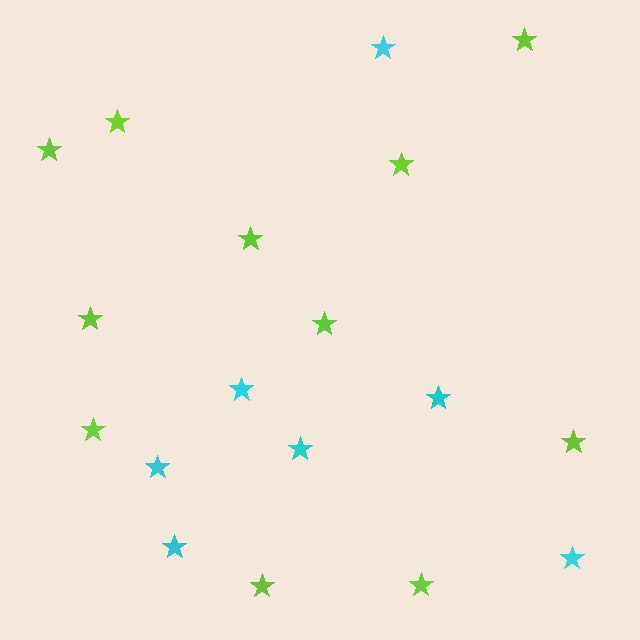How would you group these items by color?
There are 2 groups: one group of cyan stars (7) and one group of lime stars (11).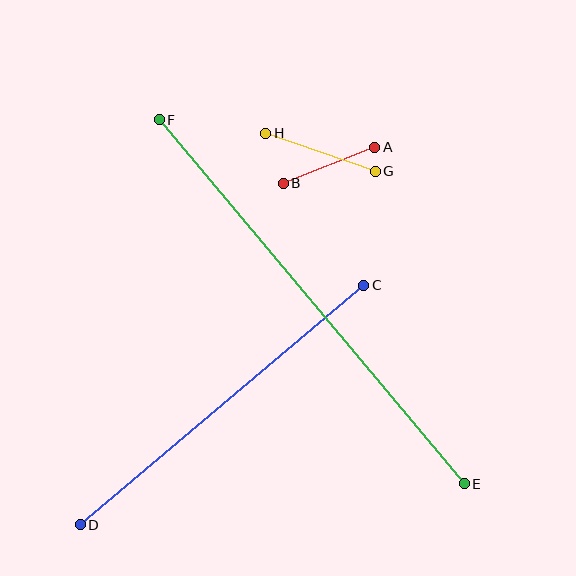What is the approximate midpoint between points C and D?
The midpoint is at approximately (222, 405) pixels.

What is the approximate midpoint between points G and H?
The midpoint is at approximately (321, 152) pixels.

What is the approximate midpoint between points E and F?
The midpoint is at approximately (312, 302) pixels.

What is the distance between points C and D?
The distance is approximately 371 pixels.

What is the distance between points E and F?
The distance is approximately 475 pixels.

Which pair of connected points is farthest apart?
Points E and F are farthest apart.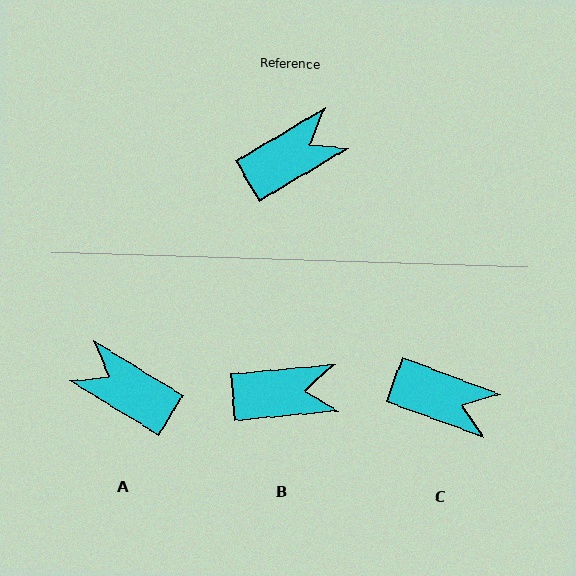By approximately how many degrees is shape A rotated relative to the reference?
Approximately 118 degrees counter-clockwise.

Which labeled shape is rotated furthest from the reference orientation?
A, about 118 degrees away.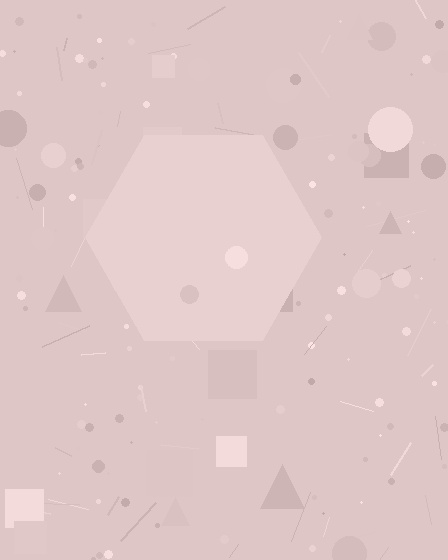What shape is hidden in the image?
A hexagon is hidden in the image.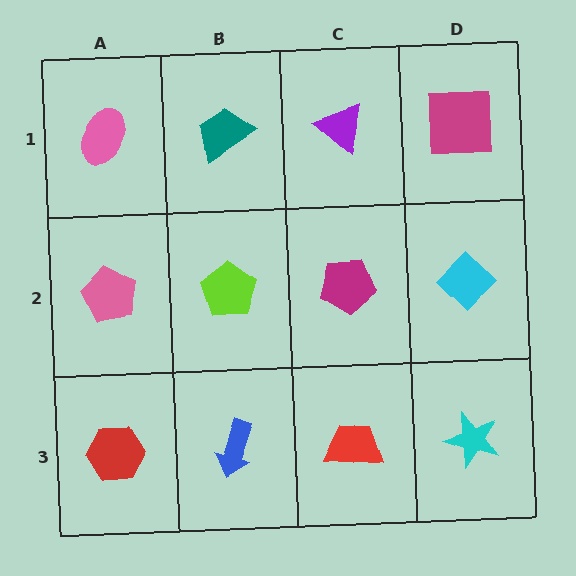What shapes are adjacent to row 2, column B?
A teal trapezoid (row 1, column B), a blue arrow (row 3, column B), a pink pentagon (row 2, column A), a magenta pentagon (row 2, column C).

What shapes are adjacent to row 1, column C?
A magenta pentagon (row 2, column C), a teal trapezoid (row 1, column B), a magenta square (row 1, column D).